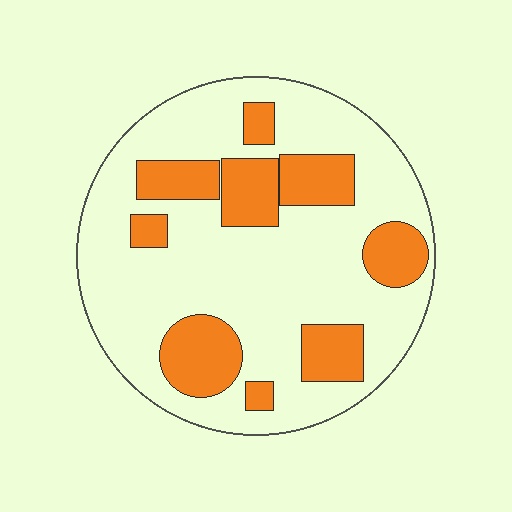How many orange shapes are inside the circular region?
9.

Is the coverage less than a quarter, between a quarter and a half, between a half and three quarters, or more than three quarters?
Between a quarter and a half.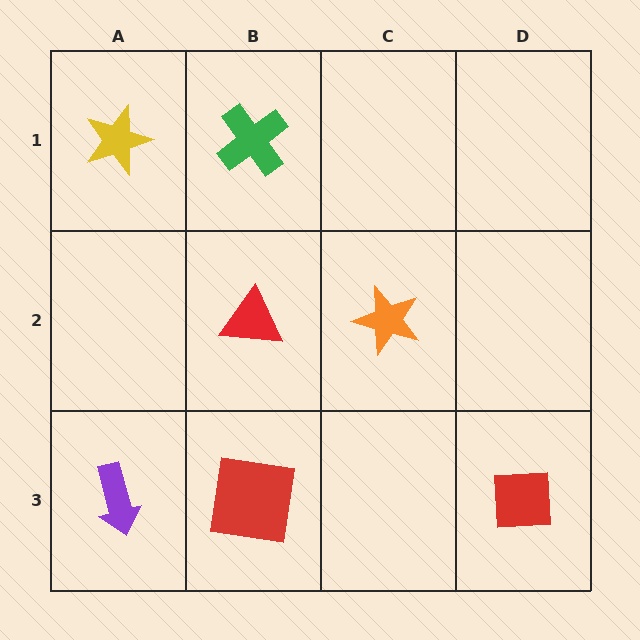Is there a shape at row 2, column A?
No, that cell is empty.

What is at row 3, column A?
A purple arrow.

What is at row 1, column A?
A yellow star.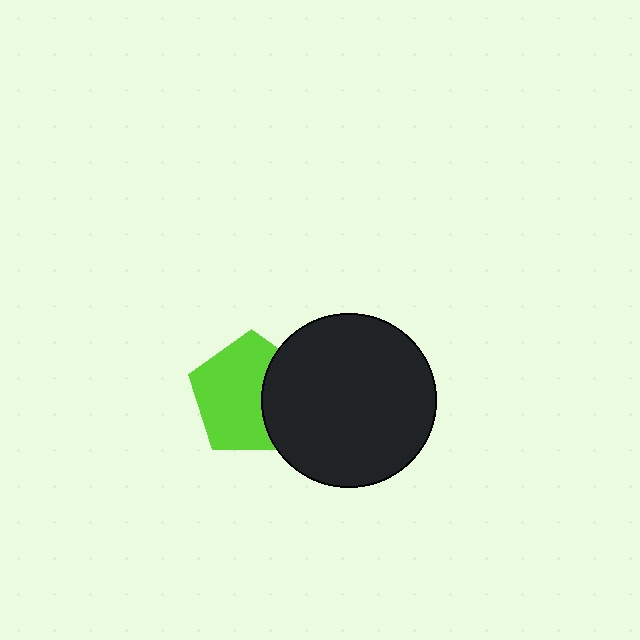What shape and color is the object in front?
The object in front is a black circle.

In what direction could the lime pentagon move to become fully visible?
The lime pentagon could move left. That would shift it out from behind the black circle entirely.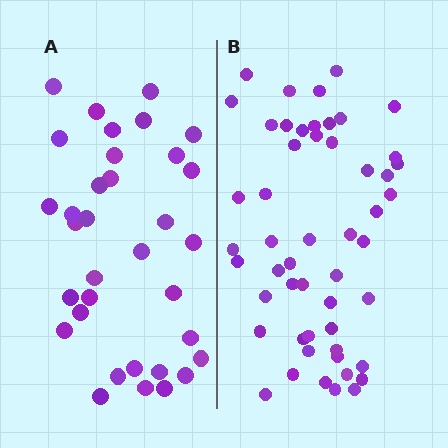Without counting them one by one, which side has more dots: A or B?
Region B (the right region) has more dots.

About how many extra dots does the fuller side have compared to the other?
Region B has approximately 20 more dots than region A.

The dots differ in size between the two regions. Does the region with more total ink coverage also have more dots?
No. Region A has more total ink coverage because its dots are larger, but region B actually contains more individual dots. Total area can be misleading — the number of items is what matters here.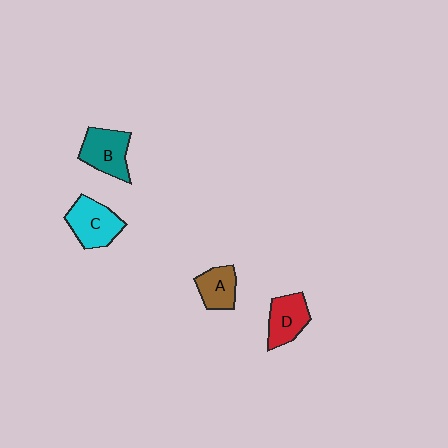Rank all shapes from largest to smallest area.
From largest to smallest: C (cyan), B (teal), D (red), A (brown).